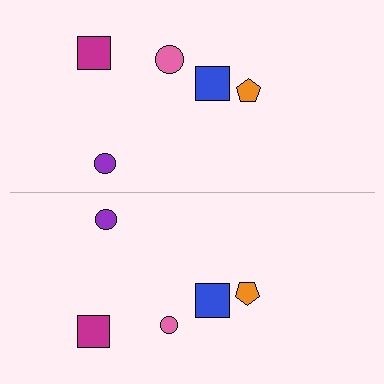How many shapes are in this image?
There are 10 shapes in this image.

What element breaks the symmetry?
The pink circle on the bottom side has a different size than its mirror counterpart.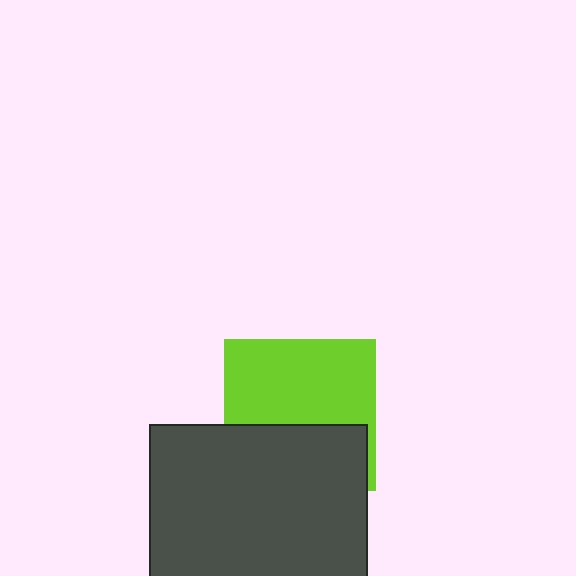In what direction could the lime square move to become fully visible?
The lime square could move up. That would shift it out from behind the dark gray rectangle entirely.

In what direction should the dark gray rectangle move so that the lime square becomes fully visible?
The dark gray rectangle should move down. That is the shortest direction to clear the overlap and leave the lime square fully visible.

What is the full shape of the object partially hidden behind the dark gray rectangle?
The partially hidden object is a lime square.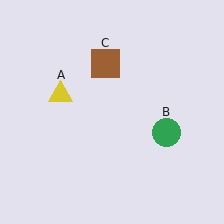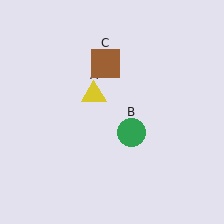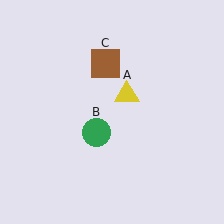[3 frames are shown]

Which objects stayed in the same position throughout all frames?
Brown square (object C) remained stationary.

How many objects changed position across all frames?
2 objects changed position: yellow triangle (object A), green circle (object B).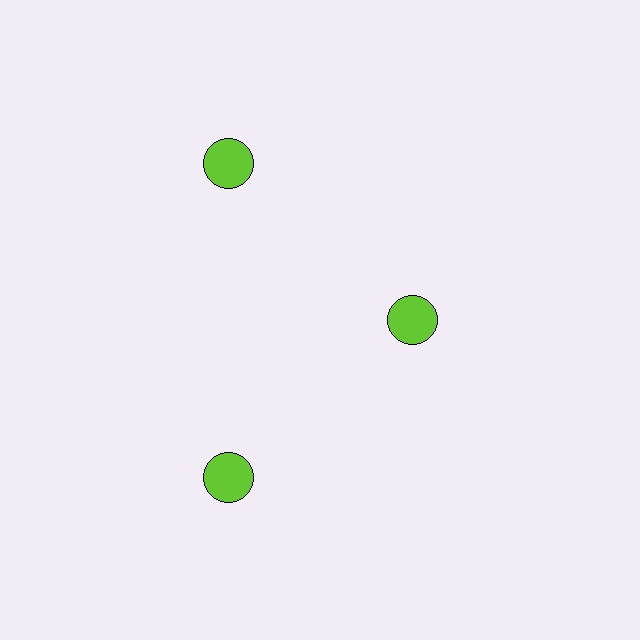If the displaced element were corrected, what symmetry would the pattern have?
It would have 3-fold rotational symmetry — the pattern would map onto itself every 120 degrees.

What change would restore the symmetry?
The symmetry would be restored by moving it outward, back onto the ring so that all 3 circles sit at equal angles and equal distance from the center.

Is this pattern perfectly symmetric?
No. The 3 lime circles are arranged in a ring, but one element near the 3 o'clock position is pulled inward toward the center, breaking the 3-fold rotational symmetry.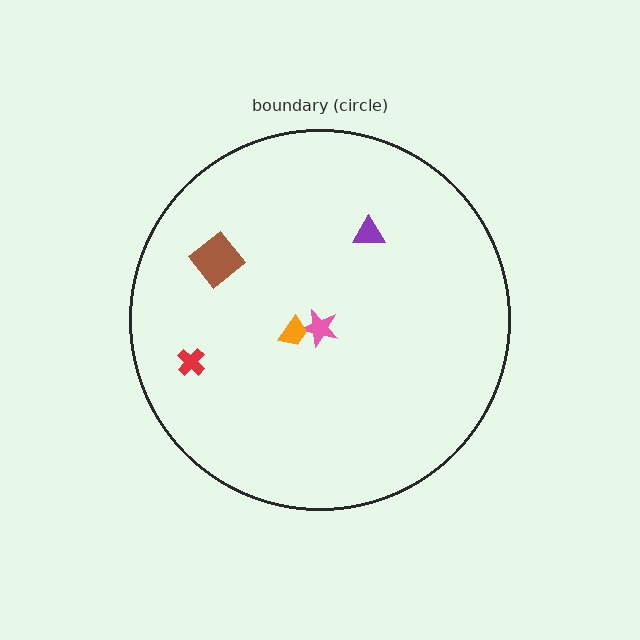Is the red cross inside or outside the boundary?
Inside.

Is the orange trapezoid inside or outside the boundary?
Inside.